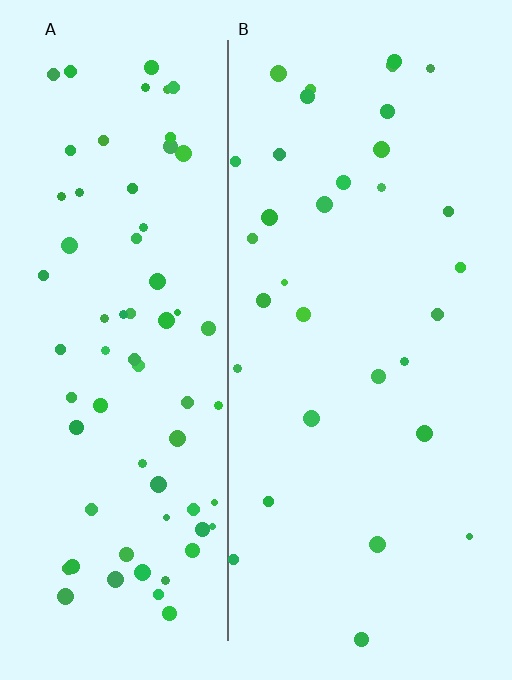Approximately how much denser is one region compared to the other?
Approximately 2.2× — region A over region B.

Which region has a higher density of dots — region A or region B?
A (the left).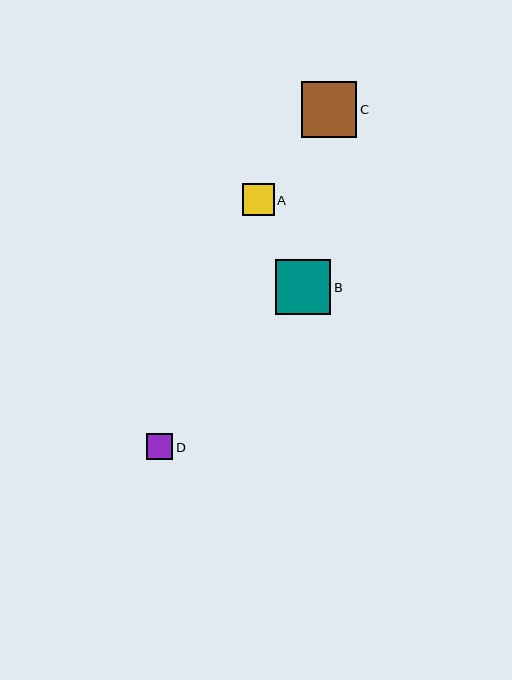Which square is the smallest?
Square D is the smallest with a size of approximately 26 pixels.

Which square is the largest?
Square C is the largest with a size of approximately 55 pixels.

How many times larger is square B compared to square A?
Square B is approximately 1.7 times the size of square A.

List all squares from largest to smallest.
From largest to smallest: C, B, A, D.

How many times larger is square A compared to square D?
Square A is approximately 1.2 times the size of square D.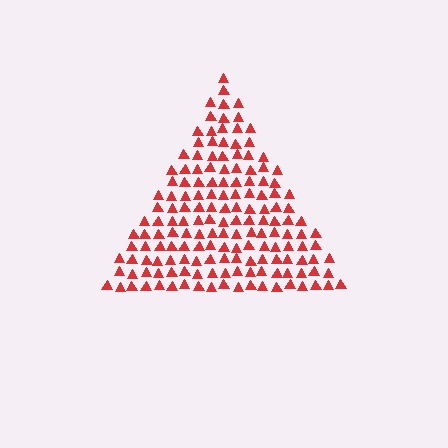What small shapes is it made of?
It is made of small triangles.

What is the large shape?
The large shape is a triangle.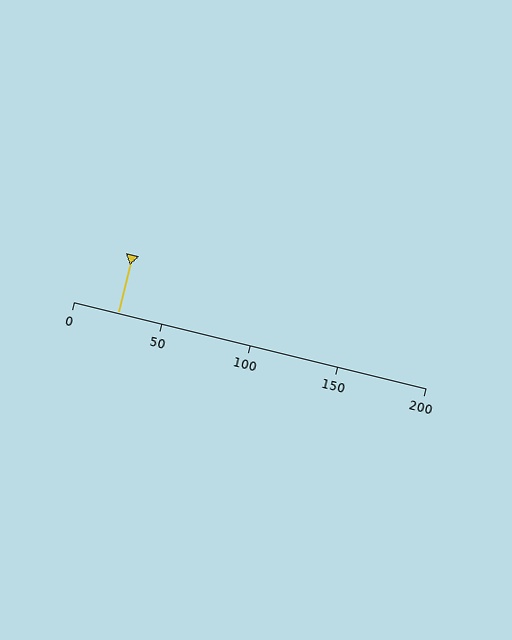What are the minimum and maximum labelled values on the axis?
The axis runs from 0 to 200.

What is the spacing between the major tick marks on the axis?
The major ticks are spaced 50 apart.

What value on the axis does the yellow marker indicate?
The marker indicates approximately 25.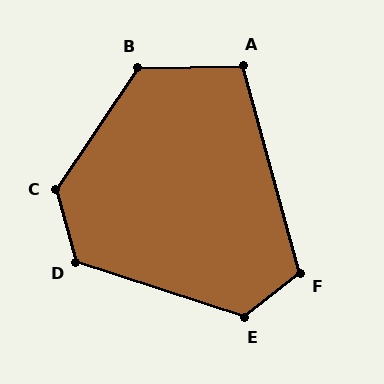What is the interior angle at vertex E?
Approximately 124 degrees (obtuse).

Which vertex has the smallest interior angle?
A, at approximately 105 degrees.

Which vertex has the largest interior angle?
C, at approximately 131 degrees.